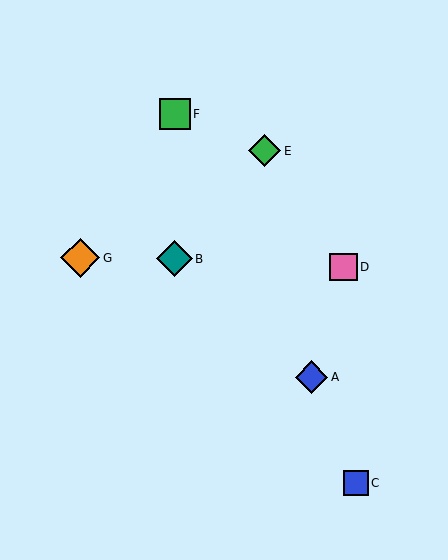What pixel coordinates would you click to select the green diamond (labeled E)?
Click at (264, 151) to select the green diamond E.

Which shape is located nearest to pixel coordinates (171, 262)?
The teal diamond (labeled B) at (174, 259) is nearest to that location.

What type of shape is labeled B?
Shape B is a teal diamond.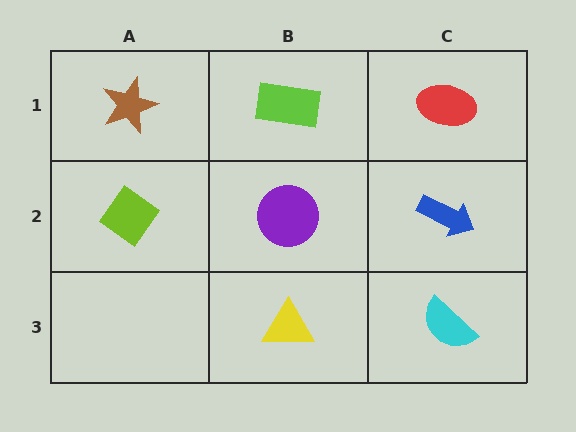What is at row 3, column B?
A yellow triangle.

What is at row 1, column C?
A red ellipse.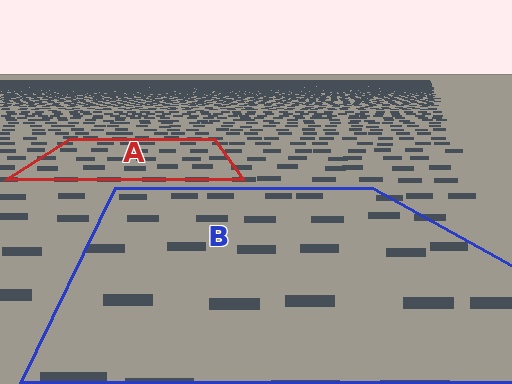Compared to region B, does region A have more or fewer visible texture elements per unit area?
Region A has more texture elements per unit area — they are packed more densely because it is farther away.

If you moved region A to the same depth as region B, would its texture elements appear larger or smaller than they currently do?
They would appear larger. At a closer depth, the same texture elements are projected at a bigger on-screen size.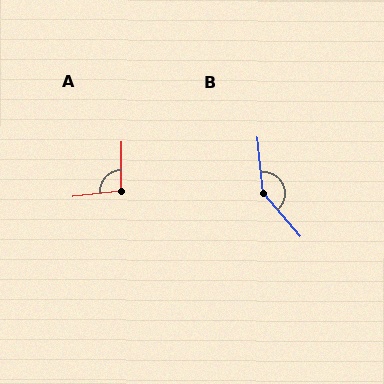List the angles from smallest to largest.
A (97°), B (145°).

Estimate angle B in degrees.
Approximately 145 degrees.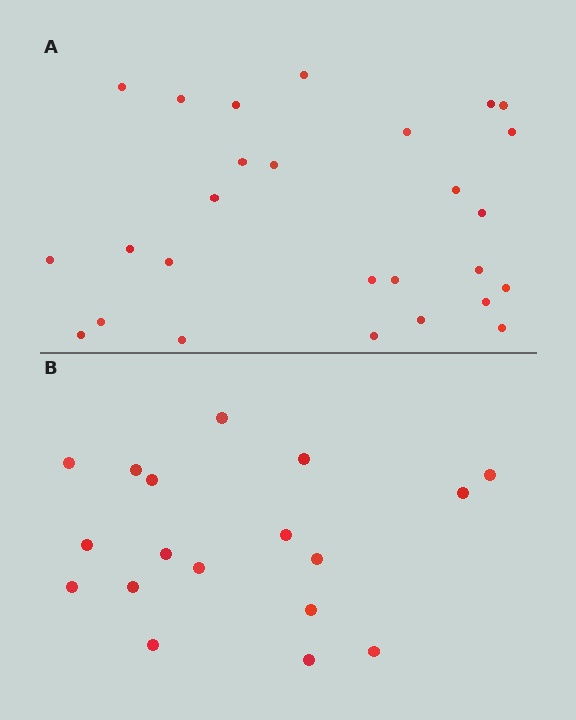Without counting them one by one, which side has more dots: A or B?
Region A (the top region) has more dots.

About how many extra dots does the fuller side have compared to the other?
Region A has roughly 8 or so more dots than region B.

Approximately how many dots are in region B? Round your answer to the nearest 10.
About 20 dots. (The exact count is 18, which rounds to 20.)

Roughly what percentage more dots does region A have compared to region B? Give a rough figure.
About 50% more.